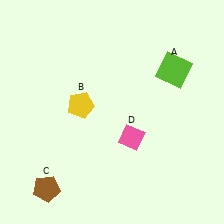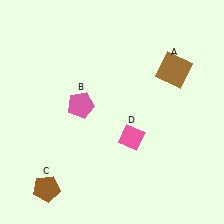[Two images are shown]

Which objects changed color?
A changed from lime to brown. B changed from yellow to pink.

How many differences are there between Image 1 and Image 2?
There are 2 differences between the two images.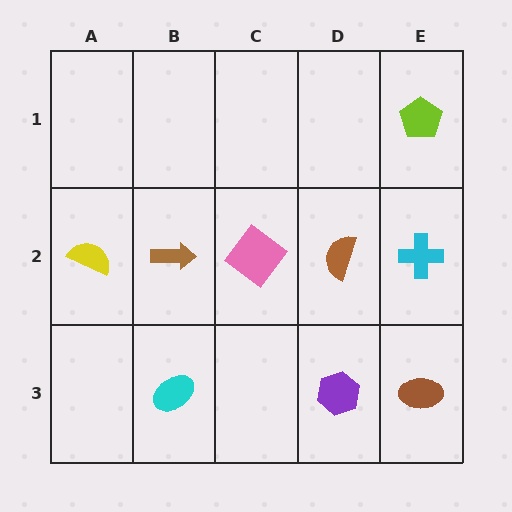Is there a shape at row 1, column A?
No, that cell is empty.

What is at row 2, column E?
A cyan cross.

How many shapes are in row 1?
1 shape.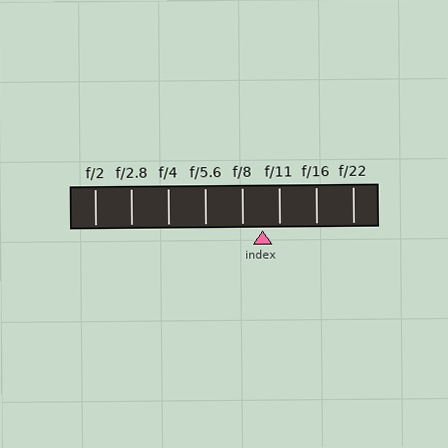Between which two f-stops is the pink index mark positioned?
The index mark is between f/8 and f/11.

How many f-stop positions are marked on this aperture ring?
There are 8 f-stop positions marked.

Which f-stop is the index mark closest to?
The index mark is closest to f/11.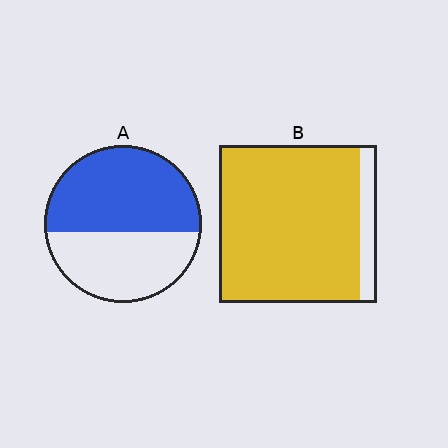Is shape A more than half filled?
Yes.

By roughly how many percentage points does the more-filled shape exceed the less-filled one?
By roughly 35 percentage points (B over A).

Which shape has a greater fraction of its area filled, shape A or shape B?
Shape B.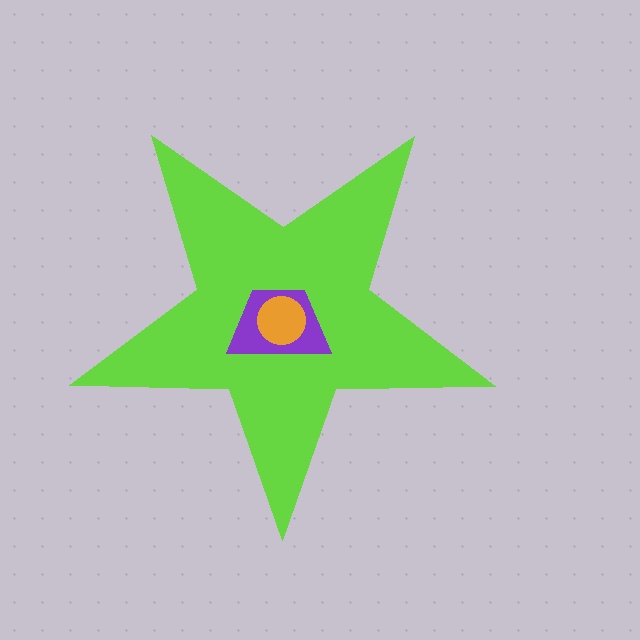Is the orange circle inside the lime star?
Yes.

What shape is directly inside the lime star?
The purple trapezoid.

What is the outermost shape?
The lime star.